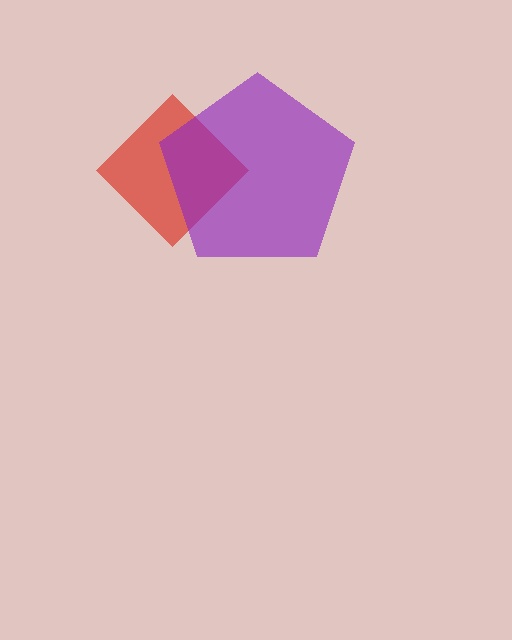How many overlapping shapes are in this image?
There are 2 overlapping shapes in the image.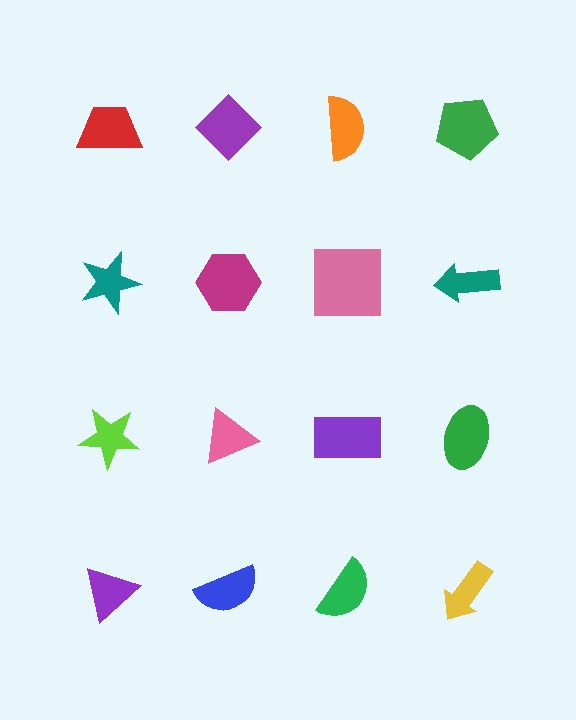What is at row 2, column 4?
A teal arrow.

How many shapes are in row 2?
4 shapes.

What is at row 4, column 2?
A blue semicircle.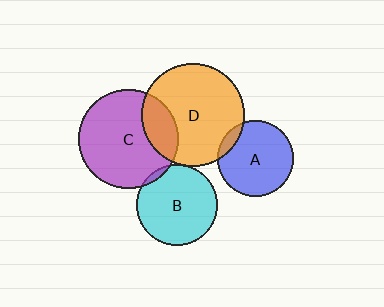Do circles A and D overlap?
Yes.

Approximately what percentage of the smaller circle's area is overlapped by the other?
Approximately 10%.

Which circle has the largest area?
Circle D (orange).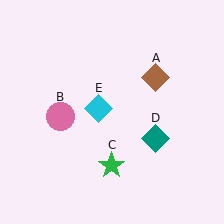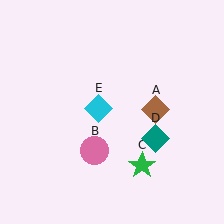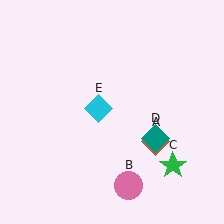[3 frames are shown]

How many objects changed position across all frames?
3 objects changed position: brown diamond (object A), pink circle (object B), green star (object C).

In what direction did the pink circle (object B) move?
The pink circle (object B) moved down and to the right.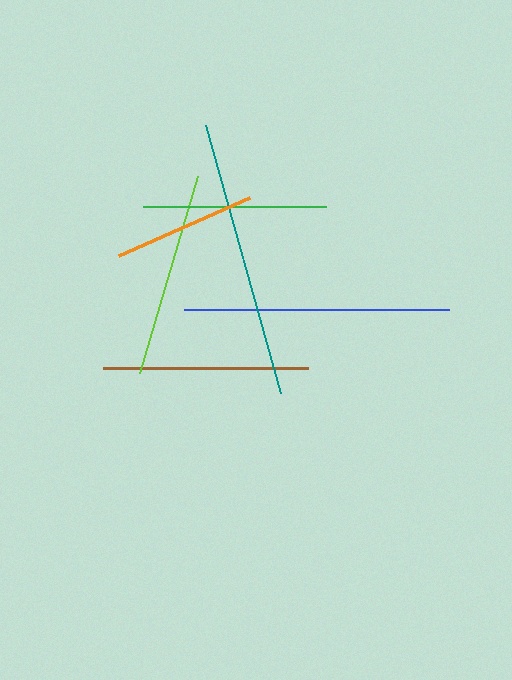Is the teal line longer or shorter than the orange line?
The teal line is longer than the orange line.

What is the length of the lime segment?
The lime segment is approximately 205 pixels long.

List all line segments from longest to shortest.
From longest to shortest: teal, blue, brown, lime, green, orange.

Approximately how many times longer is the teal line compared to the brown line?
The teal line is approximately 1.4 times the length of the brown line.